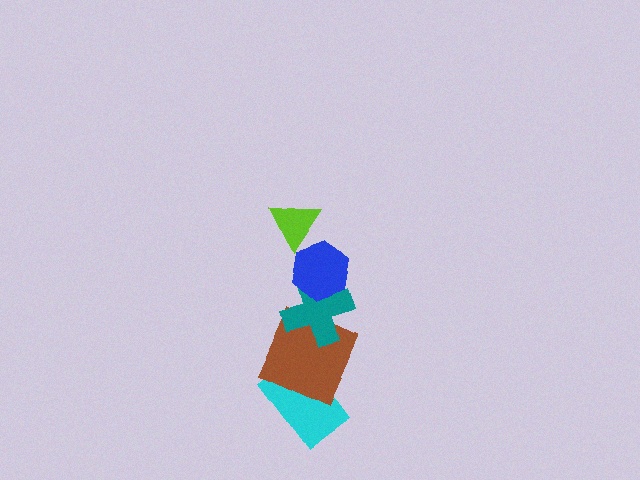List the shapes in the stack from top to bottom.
From top to bottom: the lime triangle, the blue hexagon, the teal cross, the brown square, the cyan rectangle.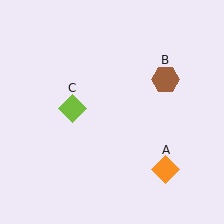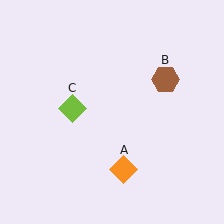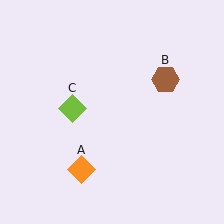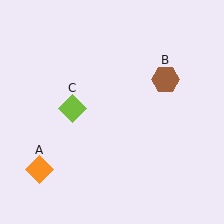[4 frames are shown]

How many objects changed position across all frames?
1 object changed position: orange diamond (object A).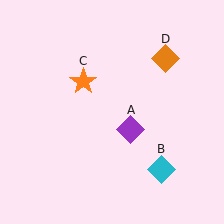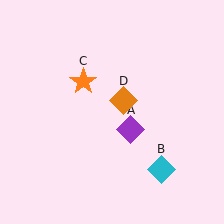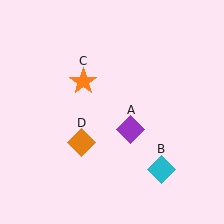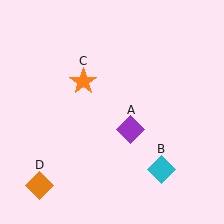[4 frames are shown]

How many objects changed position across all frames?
1 object changed position: orange diamond (object D).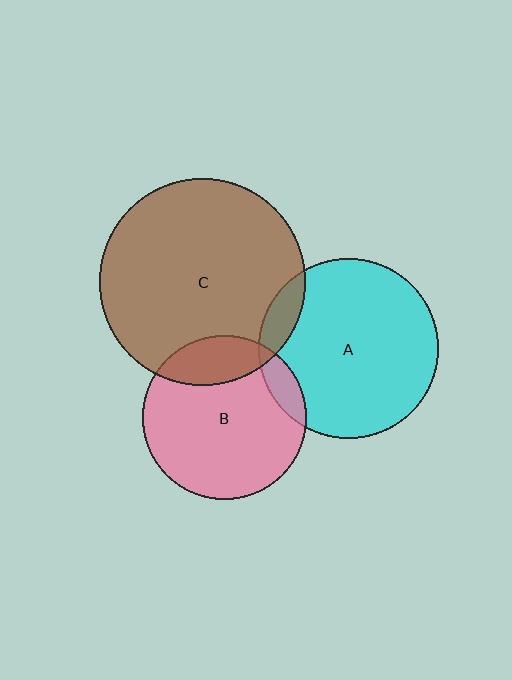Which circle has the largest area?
Circle C (brown).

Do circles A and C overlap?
Yes.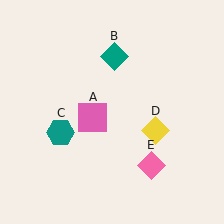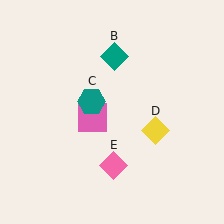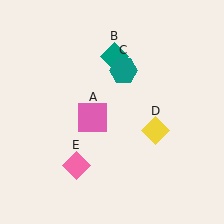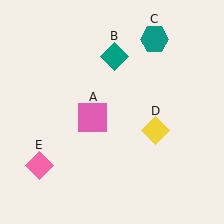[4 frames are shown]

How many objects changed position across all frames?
2 objects changed position: teal hexagon (object C), pink diamond (object E).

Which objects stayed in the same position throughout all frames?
Pink square (object A) and teal diamond (object B) and yellow diamond (object D) remained stationary.